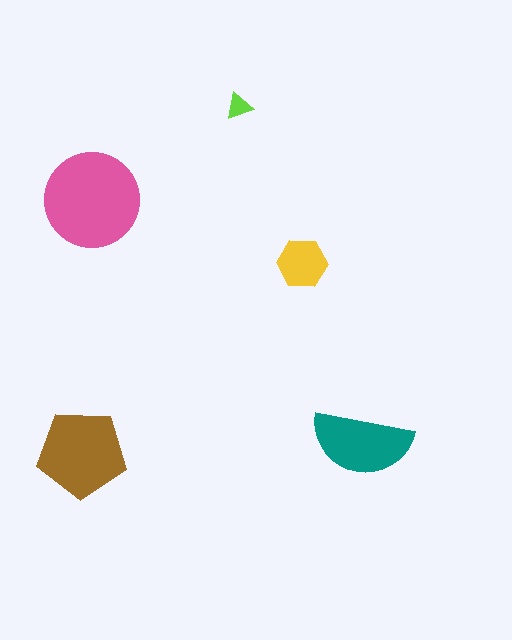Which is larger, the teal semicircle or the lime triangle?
The teal semicircle.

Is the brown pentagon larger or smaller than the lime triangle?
Larger.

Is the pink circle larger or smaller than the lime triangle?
Larger.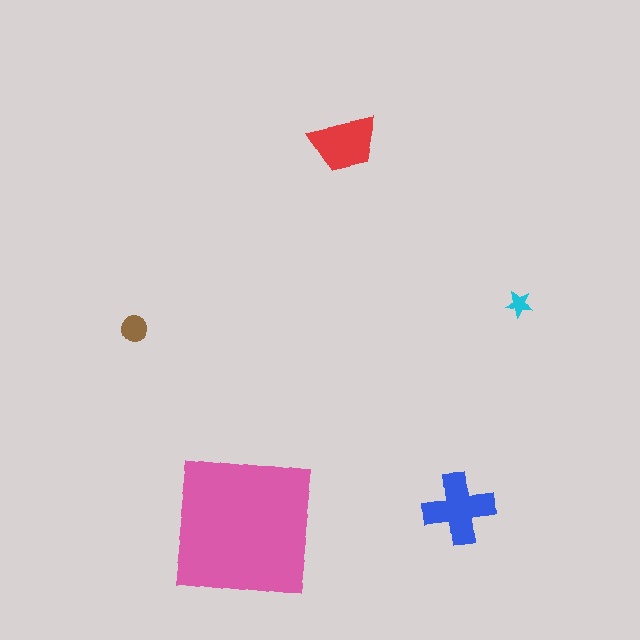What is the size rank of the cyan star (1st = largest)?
5th.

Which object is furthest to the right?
The cyan star is rightmost.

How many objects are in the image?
There are 5 objects in the image.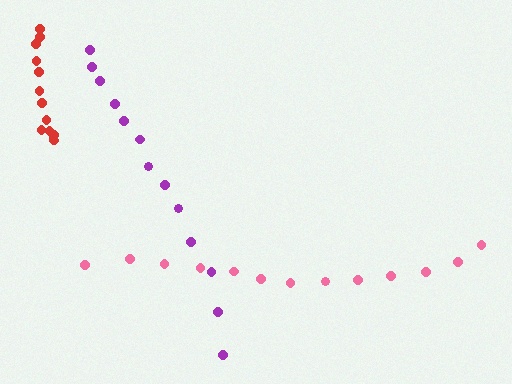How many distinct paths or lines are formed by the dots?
There are 3 distinct paths.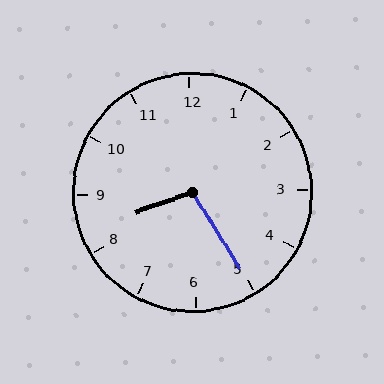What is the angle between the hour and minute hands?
Approximately 102 degrees.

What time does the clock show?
8:25.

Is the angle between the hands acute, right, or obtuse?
It is obtuse.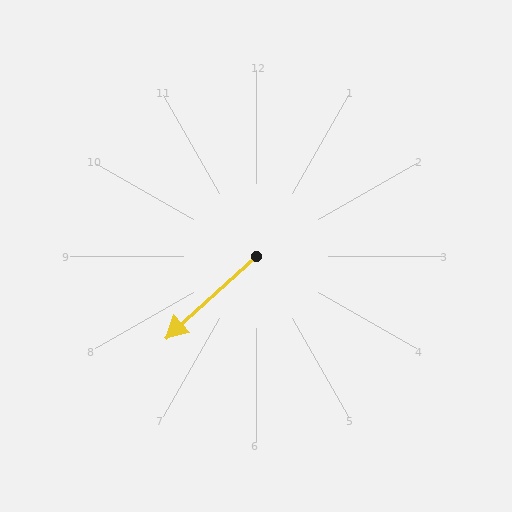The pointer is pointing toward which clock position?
Roughly 8 o'clock.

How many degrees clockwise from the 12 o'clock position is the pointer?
Approximately 228 degrees.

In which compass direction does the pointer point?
Southwest.